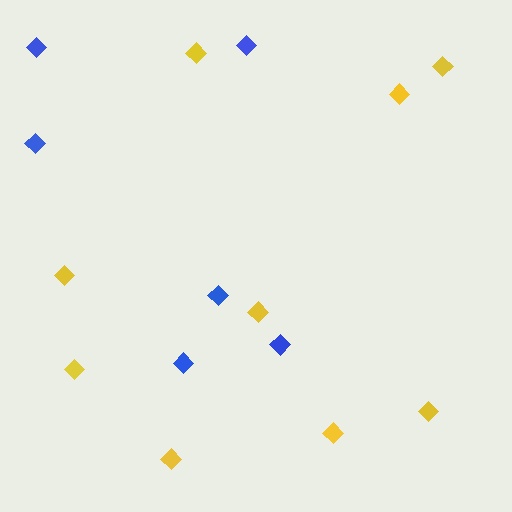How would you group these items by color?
There are 2 groups: one group of blue diamonds (6) and one group of yellow diamonds (9).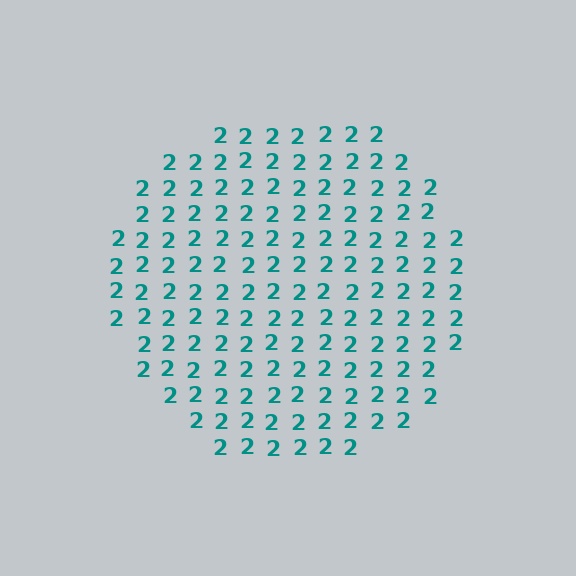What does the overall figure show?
The overall figure shows a circle.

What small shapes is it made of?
It is made of small digit 2's.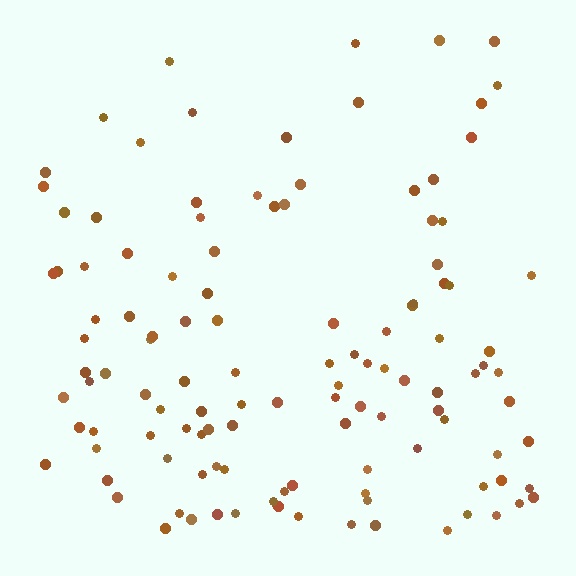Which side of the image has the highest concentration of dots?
The bottom.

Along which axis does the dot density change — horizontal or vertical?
Vertical.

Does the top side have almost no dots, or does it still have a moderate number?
Still a moderate number, just noticeably fewer than the bottom.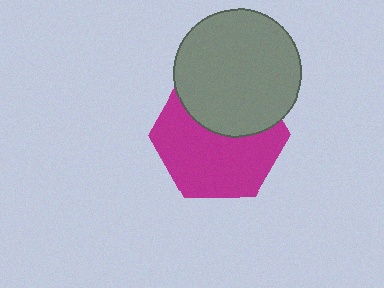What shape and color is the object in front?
The object in front is a gray circle.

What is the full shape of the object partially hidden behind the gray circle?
The partially hidden object is a magenta hexagon.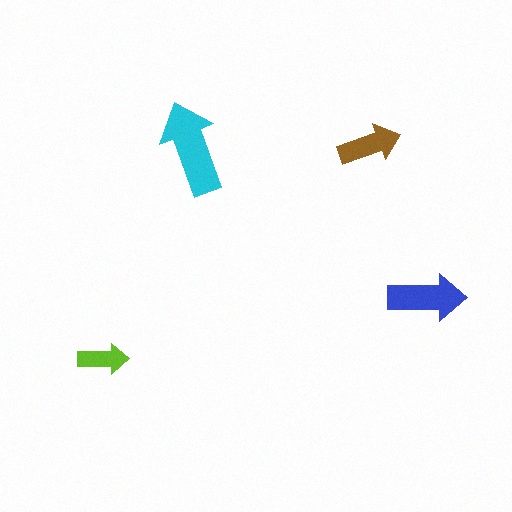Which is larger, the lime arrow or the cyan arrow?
The cyan one.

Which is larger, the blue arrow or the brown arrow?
The blue one.